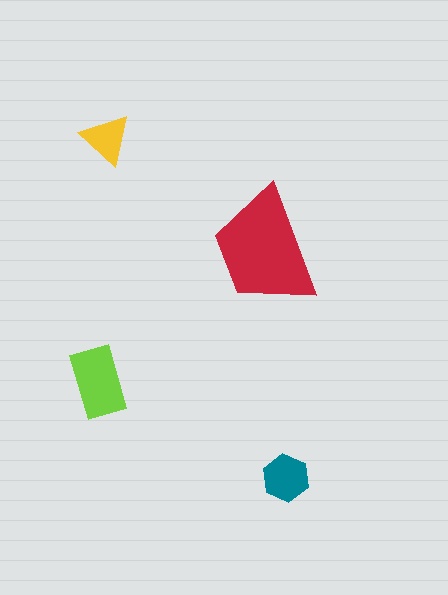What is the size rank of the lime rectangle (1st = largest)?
2nd.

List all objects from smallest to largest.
The yellow triangle, the teal hexagon, the lime rectangle, the red trapezoid.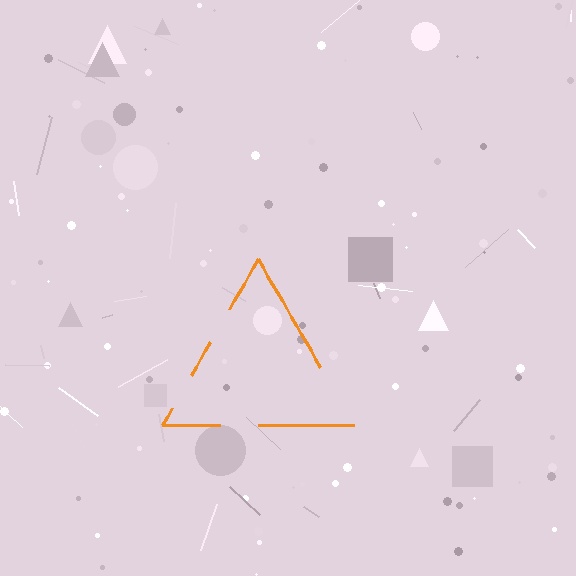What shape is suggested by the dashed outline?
The dashed outline suggests a triangle.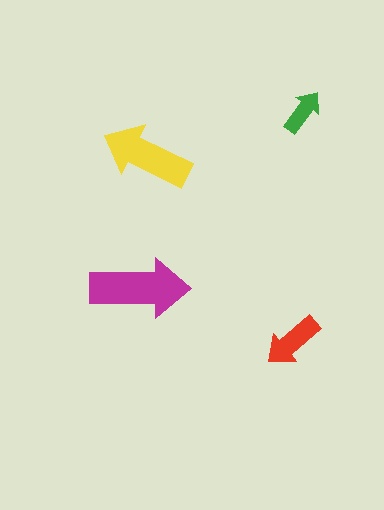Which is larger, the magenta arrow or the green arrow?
The magenta one.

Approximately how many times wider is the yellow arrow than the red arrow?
About 1.5 times wider.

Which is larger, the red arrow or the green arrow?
The red one.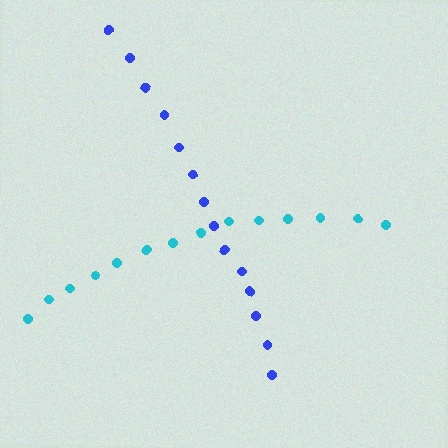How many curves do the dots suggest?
There are 2 distinct paths.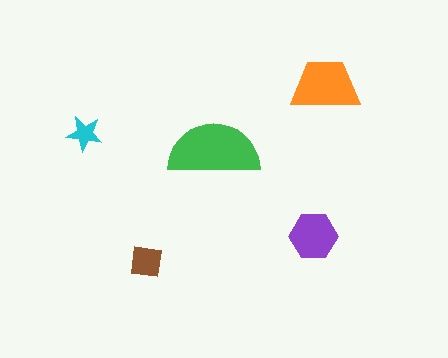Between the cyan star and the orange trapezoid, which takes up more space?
The orange trapezoid.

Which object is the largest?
The green semicircle.